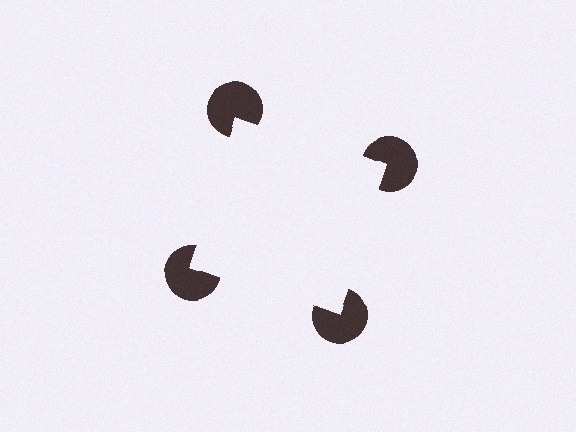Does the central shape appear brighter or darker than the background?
It typically appears slightly brighter than the background, even though no actual brightness change is drawn.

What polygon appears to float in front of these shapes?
An illusory square — its edges are inferred from the aligned wedge cuts in the pac-man discs, not physically drawn.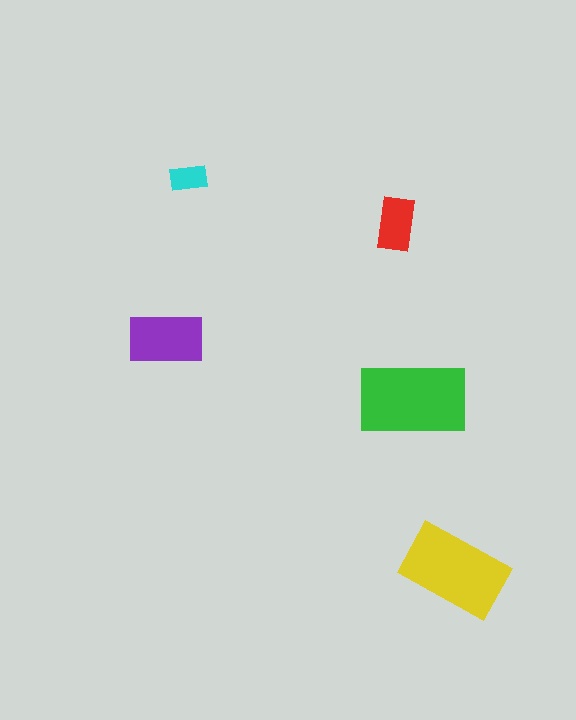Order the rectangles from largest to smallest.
the green one, the yellow one, the purple one, the red one, the cyan one.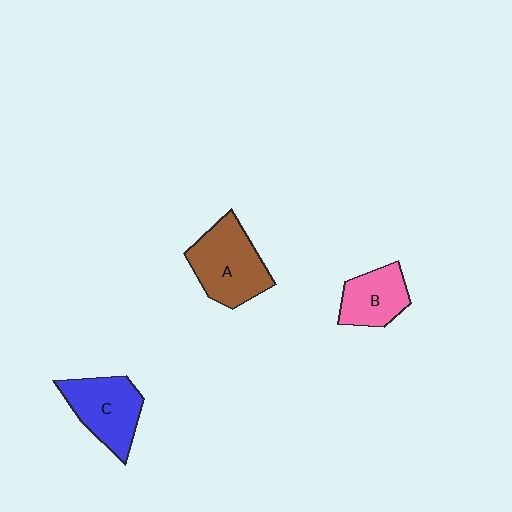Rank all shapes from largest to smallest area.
From largest to smallest: A (brown), C (blue), B (pink).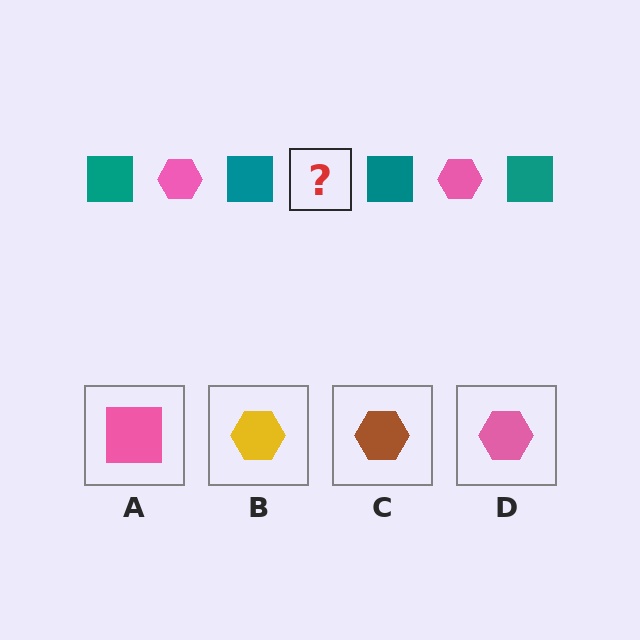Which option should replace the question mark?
Option D.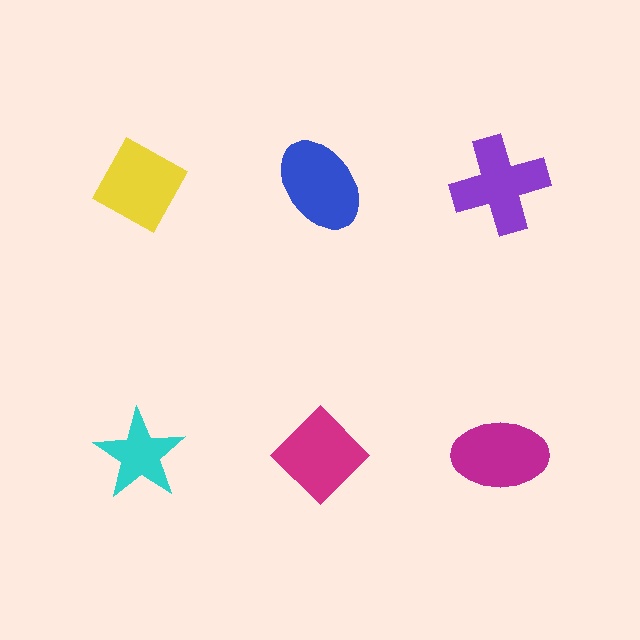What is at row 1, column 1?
A yellow diamond.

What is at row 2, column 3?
A magenta ellipse.